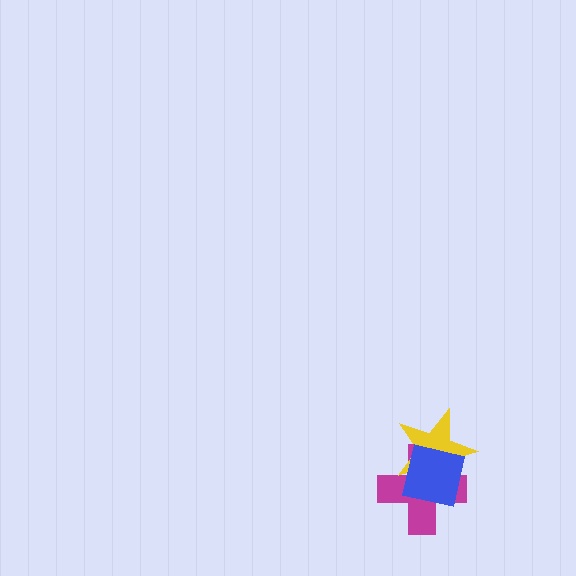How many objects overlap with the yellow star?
2 objects overlap with the yellow star.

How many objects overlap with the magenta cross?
2 objects overlap with the magenta cross.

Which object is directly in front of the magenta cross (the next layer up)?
The yellow star is directly in front of the magenta cross.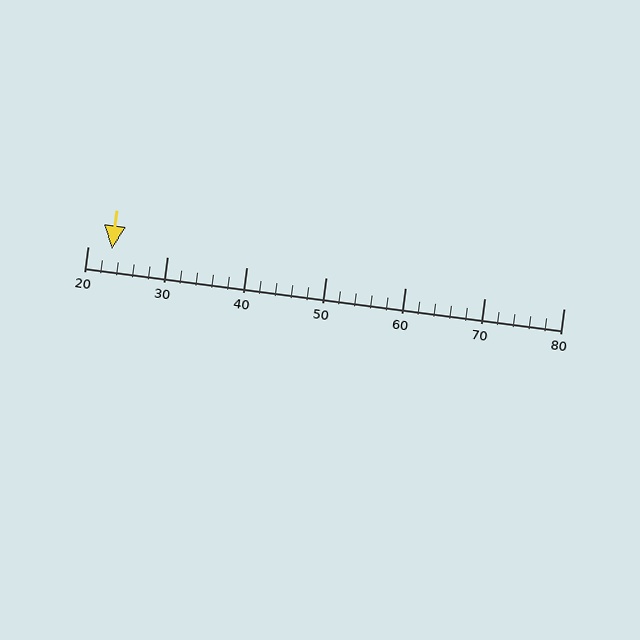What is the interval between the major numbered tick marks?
The major tick marks are spaced 10 units apart.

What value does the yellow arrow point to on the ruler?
The yellow arrow points to approximately 23.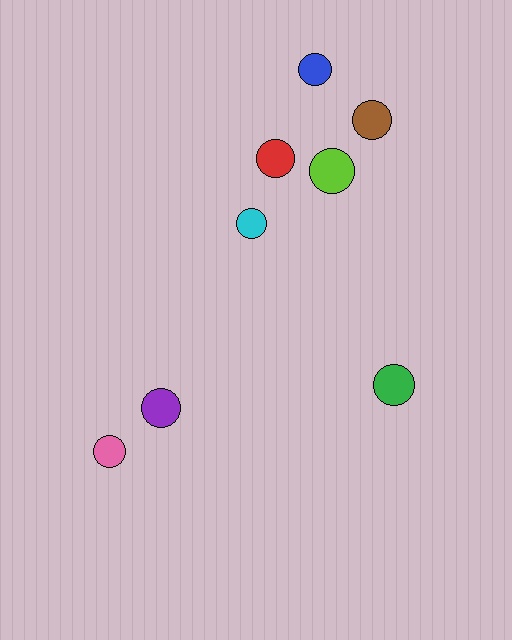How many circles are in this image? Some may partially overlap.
There are 8 circles.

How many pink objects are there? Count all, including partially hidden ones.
There is 1 pink object.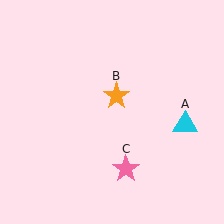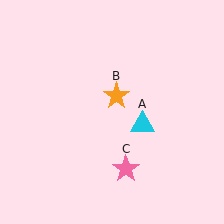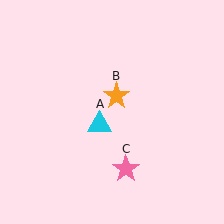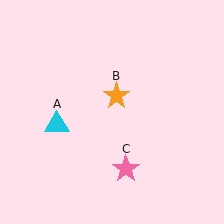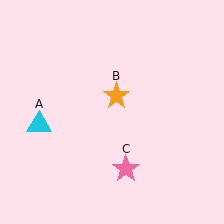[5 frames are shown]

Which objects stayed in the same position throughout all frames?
Orange star (object B) and pink star (object C) remained stationary.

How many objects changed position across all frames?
1 object changed position: cyan triangle (object A).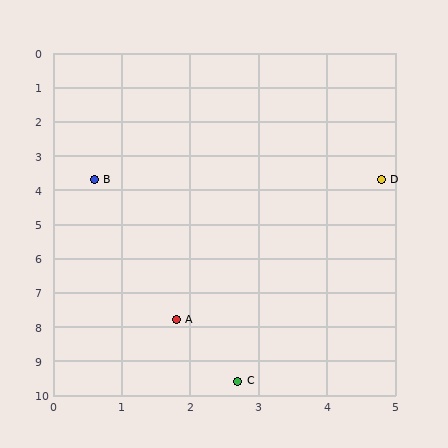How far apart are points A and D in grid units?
Points A and D are about 5.1 grid units apart.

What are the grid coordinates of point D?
Point D is at approximately (4.8, 3.7).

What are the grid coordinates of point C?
Point C is at approximately (2.7, 9.6).